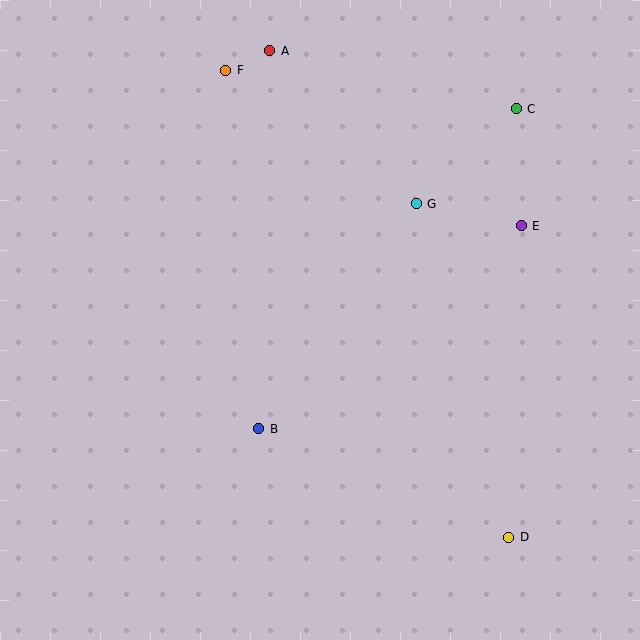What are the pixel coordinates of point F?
Point F is at (226, 70).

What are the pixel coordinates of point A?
Point A is at (270, 51).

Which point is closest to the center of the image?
Point B at (259, 429) is closest to the center.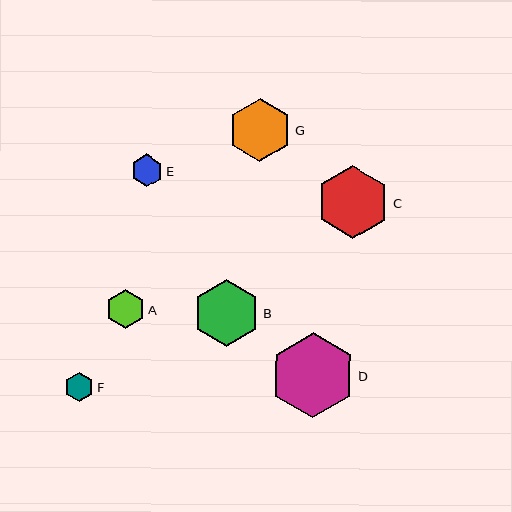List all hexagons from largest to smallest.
From largest to smallest: D, C, B, G, A, E, F.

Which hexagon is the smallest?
Hexagon F is the smallest with a size of approximately 29 pixels.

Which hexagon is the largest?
Hexagon D is the largest with a size of approximately 85 pixels.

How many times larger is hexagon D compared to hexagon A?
Hexagon D is approximately 2.2 times the size of hexagon A.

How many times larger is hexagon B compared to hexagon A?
Hexagon B is approximately 1.7 times the size of hexagon A.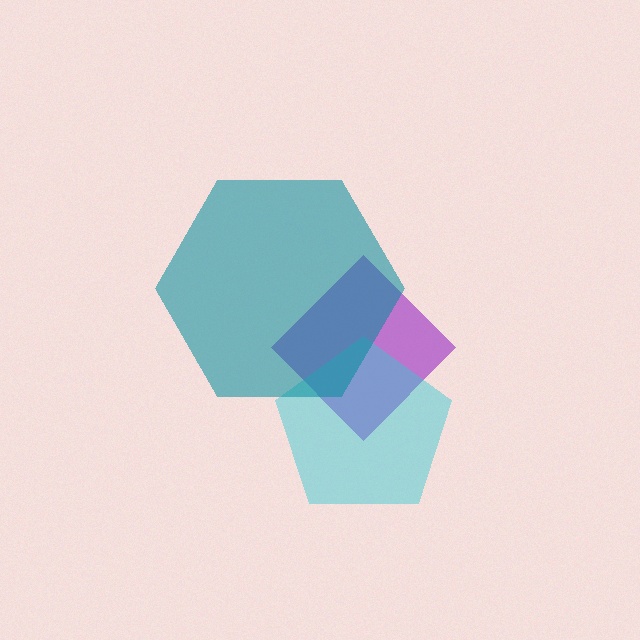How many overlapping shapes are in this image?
There are 3 overlapping shapes in the image.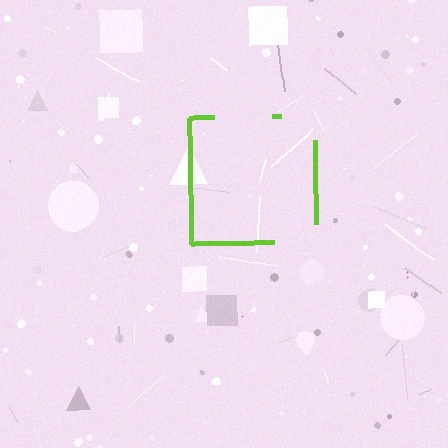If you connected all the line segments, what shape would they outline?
They would outline a square.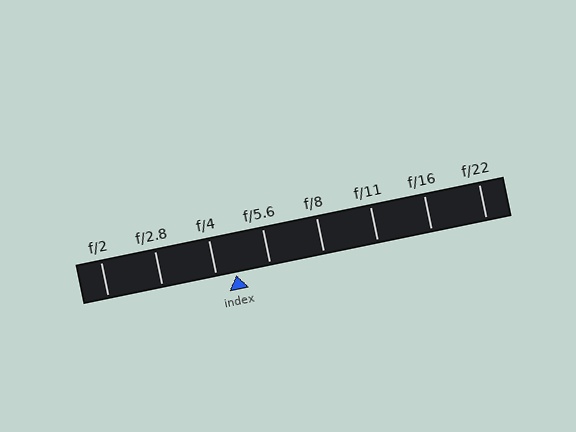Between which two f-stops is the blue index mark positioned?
The index mark is between f/4 and f/5.6.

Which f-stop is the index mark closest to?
The index mark is closest to f/4.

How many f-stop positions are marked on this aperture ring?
There are 8 f-stop positions marked.